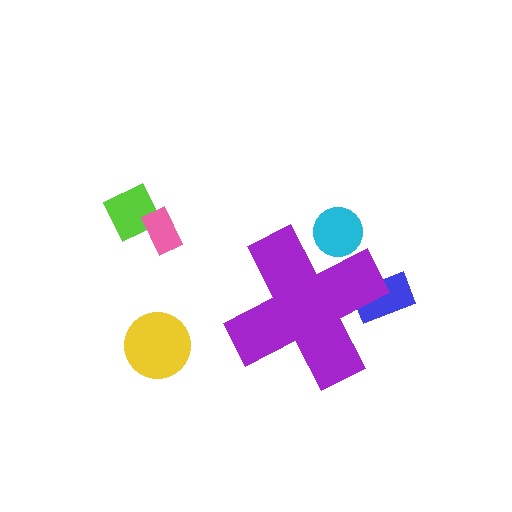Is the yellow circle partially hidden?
No, the yellow circle is fully visible.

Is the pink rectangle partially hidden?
No, the pink rectangle is fully visible.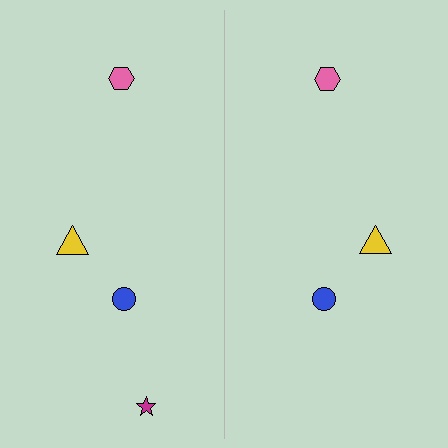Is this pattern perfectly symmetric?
No, the pattern is not perfectly symmetric. A magenta star is missing from the right side.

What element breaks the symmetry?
A magenta star is missing from the right side.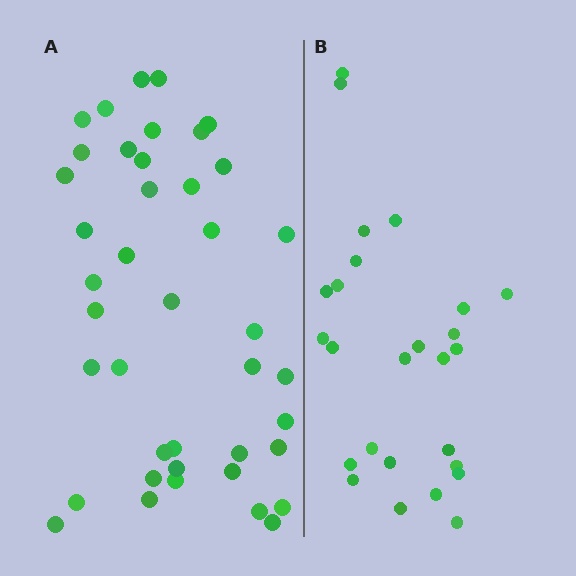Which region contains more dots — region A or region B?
Region A (the left region) has more dots.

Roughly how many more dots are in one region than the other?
Region A has approximately 15 more dots than region B.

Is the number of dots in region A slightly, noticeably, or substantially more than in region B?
Region A has substantially more. The ratio is roughly 1.6 to 1.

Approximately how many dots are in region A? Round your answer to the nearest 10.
About 40 dots. (The exact count is 41, which rounds to 40.)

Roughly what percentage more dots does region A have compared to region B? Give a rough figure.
About 60% more.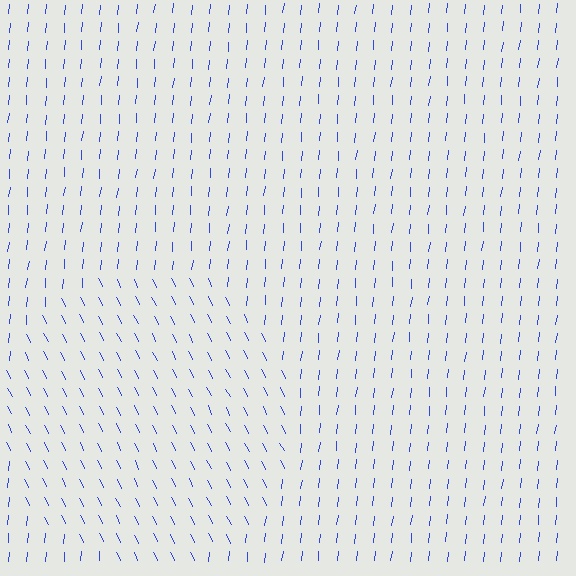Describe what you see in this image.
The image is filled with small blue line segments. A circle region in the image has lines oriented differently from the surrounding lines, creating a visible texture boundary.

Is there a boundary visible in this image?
Yes, there is a texture boundary formed by a change in line orientation.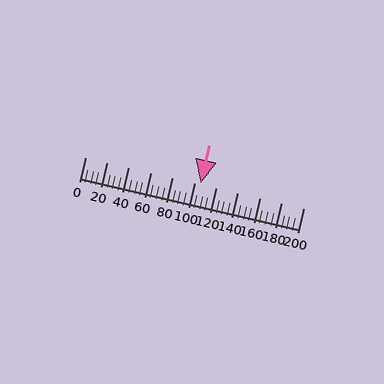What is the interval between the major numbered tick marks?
The major tick marks are spaced 20 units apart.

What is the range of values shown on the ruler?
The ruler shows values from 0 to 200.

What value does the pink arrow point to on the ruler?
The pink arrow points to approximately 105.